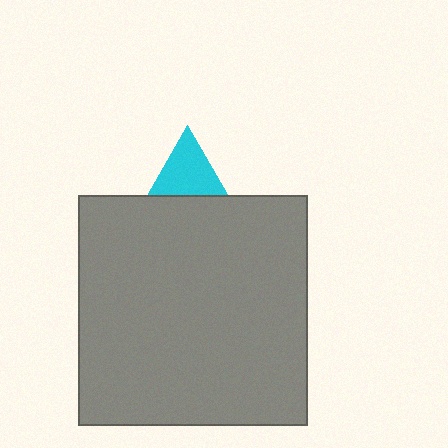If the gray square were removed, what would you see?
You would see the complete cyan triangle.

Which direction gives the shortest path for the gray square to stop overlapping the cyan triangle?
Moving down gives the shortest separation.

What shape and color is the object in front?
The object in front is a gray square.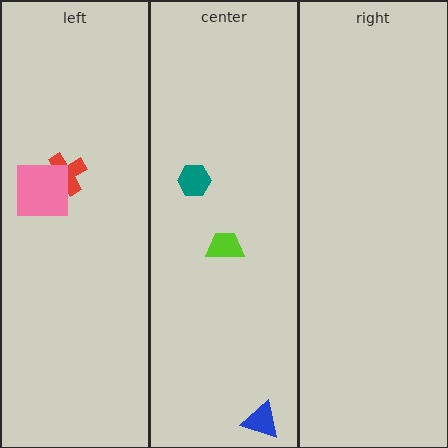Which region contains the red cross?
The left region.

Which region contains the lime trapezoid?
The center region.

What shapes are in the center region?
The teal hexagon, the lime trapezoid, the blue triangle.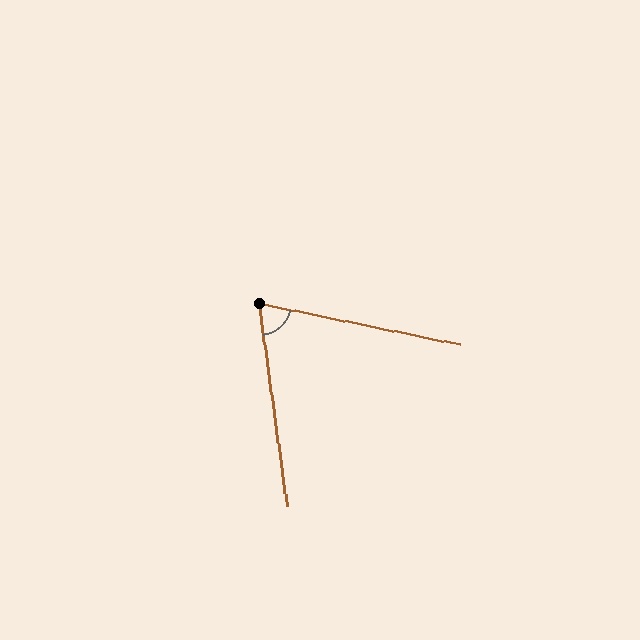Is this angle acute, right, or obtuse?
It is acute.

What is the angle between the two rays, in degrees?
Approximately 71 degrees.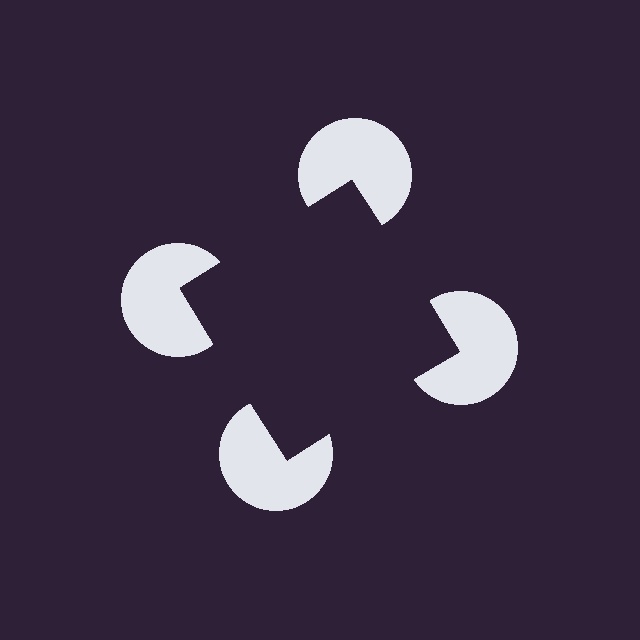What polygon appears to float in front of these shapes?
An illusory square — its edges are inferred from the aligned wedge cuts in the pac-man discs, not physically drawn.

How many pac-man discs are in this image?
There are 4 — one at each vertex of the illusory square.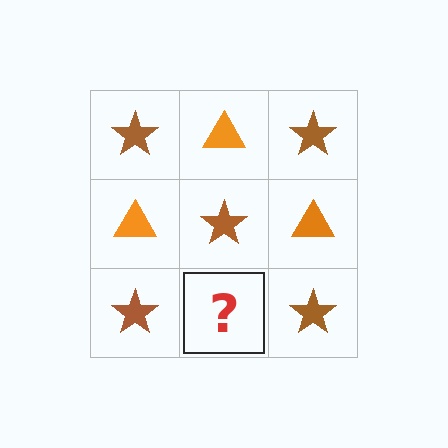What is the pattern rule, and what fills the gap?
The rule is that it alternates brown star and orange triangle in a checkerboard pattern. The gap should be filled with an orange triangle.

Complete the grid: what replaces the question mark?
The question mark should be replaced with an orange triangle.